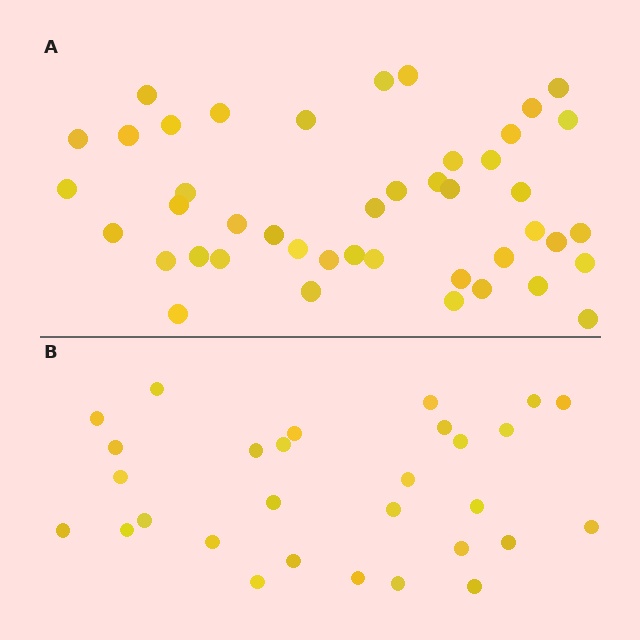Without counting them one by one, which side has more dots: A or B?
Region A (the top region) has more dots.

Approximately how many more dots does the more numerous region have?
Region A has approximately 15 more dots than region B.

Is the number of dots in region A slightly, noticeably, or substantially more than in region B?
Region A has substantially more. The ratio is roughly 1.5 to 1.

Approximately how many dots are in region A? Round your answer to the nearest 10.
About 40 dots. (The exact count is 44, which rounds to 40.)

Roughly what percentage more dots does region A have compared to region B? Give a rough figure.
About 50% more.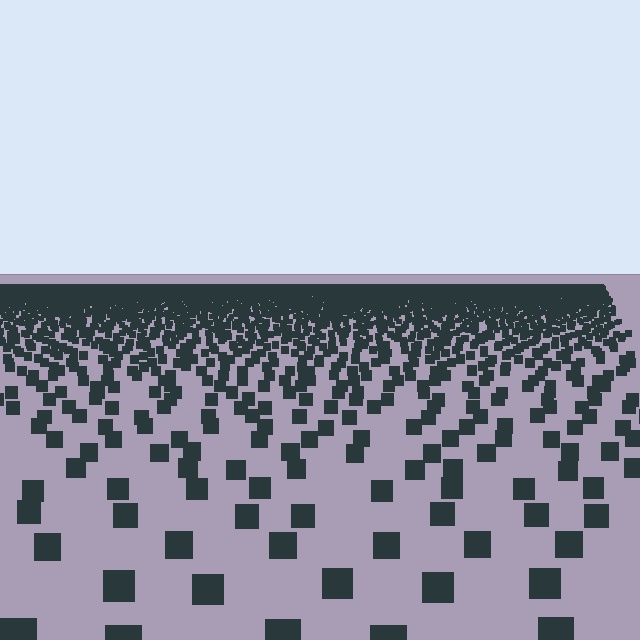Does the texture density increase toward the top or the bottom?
Density increases toward the top.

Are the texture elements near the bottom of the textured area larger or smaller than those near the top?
Larger. Near the bottom, elements are closer to the viewer and appear at a bigger on-screen size.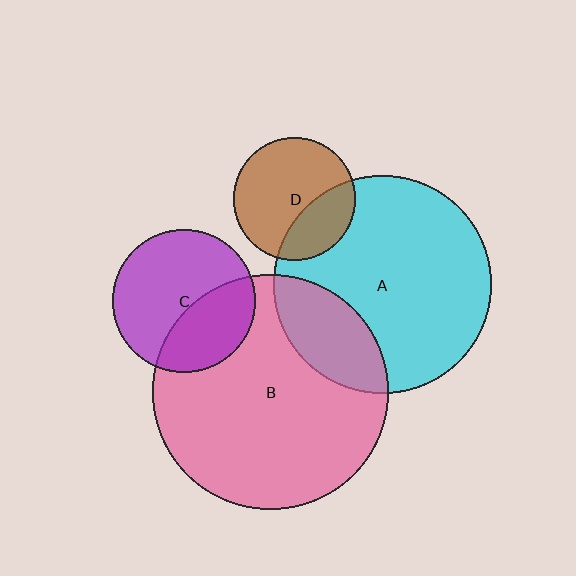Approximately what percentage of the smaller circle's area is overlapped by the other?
Approximately 20%.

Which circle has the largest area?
Circle B (pink).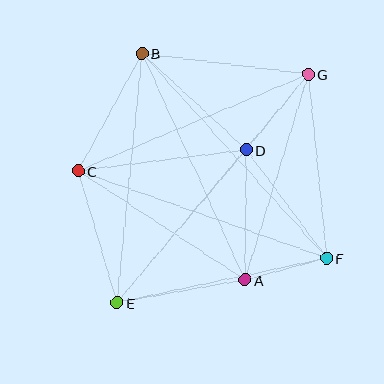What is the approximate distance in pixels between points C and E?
The distance between C and E is approximately 137 pixels.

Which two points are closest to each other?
Points A and F are closest to each other.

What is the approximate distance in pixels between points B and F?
The distance between B and F is approximately 276 pixels.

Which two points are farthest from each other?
Points E and G are farthest from each other.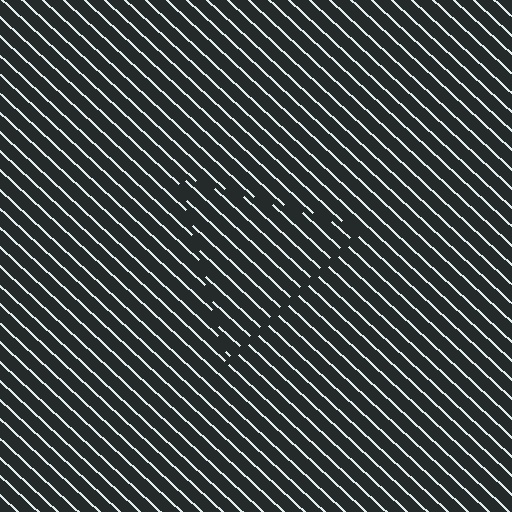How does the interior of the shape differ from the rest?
The interior of the shape contains the same grating, shifted by half a period — the contour is defined by the phase discontinuity where line-ends from the inner and outer gratings abut.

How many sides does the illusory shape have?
3 sides — the line-ends trace a triangle.